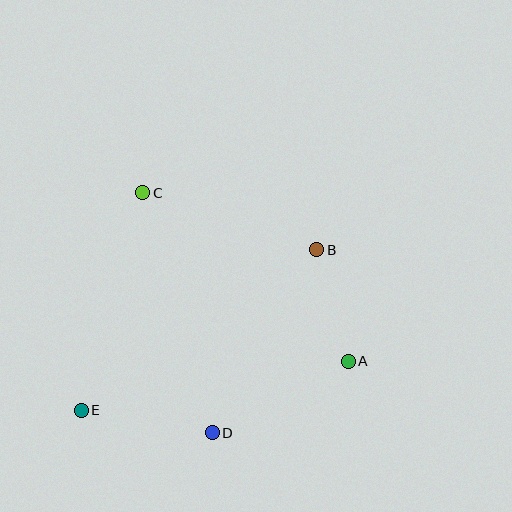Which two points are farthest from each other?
Points B and E are farthest from each other.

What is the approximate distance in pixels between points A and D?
The distance between A and D is approximately 154 pixels.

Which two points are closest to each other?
Points A and B are closest to each other.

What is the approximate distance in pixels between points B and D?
The distance between B and D is approximately 211 pixels.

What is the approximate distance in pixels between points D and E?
The distance between D and E is approximately 133 pixels.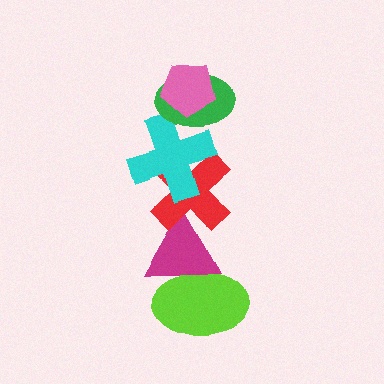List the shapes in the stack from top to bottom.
From top to bottom: the pink pentagon, the green ellipse, the cyan cross, the red cross, the magenta triangle, the lime ellipse.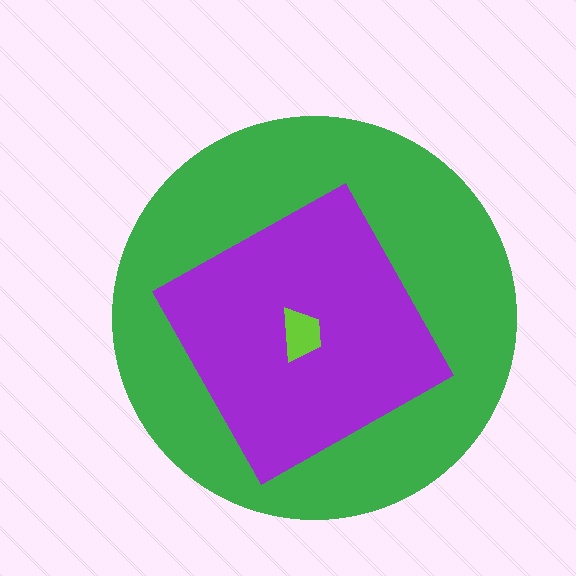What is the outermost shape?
The green circle.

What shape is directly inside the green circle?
The purple square.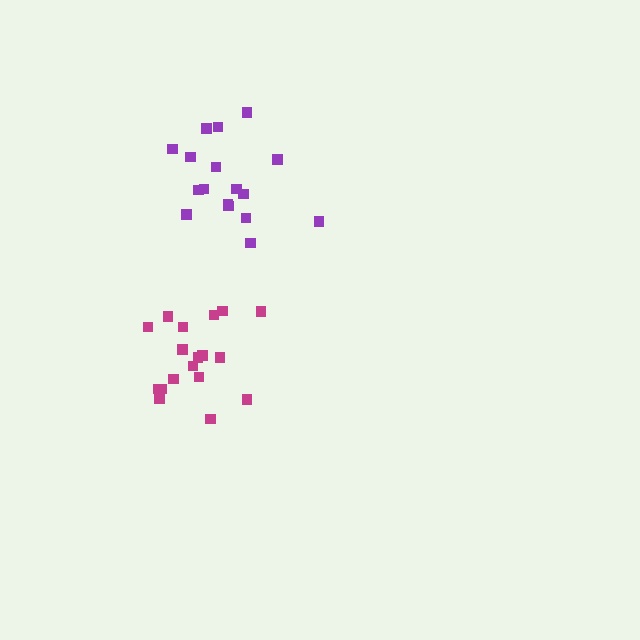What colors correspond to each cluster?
The clusters are colored: purple, magenta.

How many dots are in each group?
Group 1: 17 dots, Group 2: 18 dots (35 total).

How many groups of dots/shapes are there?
There are 2 groups.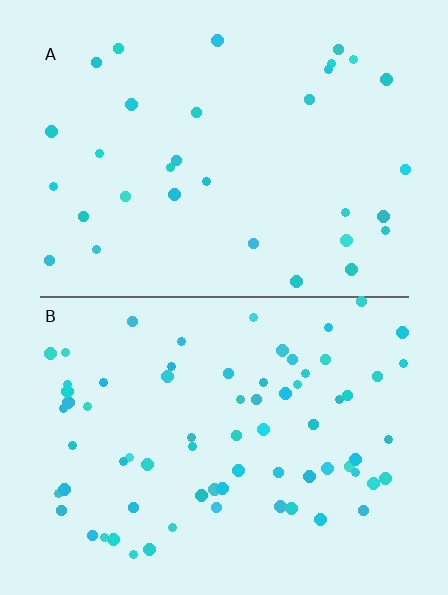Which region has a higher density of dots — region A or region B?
B (the bottom).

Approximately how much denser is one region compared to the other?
Approximately 2.2× — region B over region A.